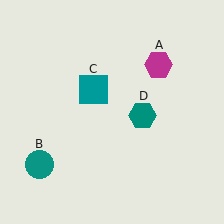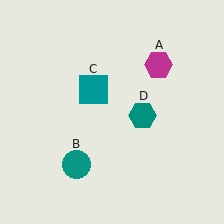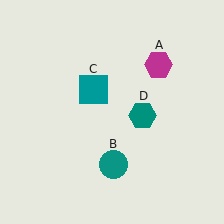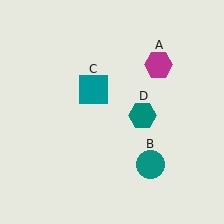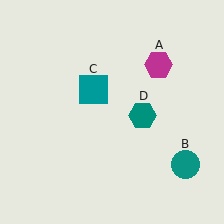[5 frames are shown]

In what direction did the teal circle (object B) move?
The teal circle (object B) moved right.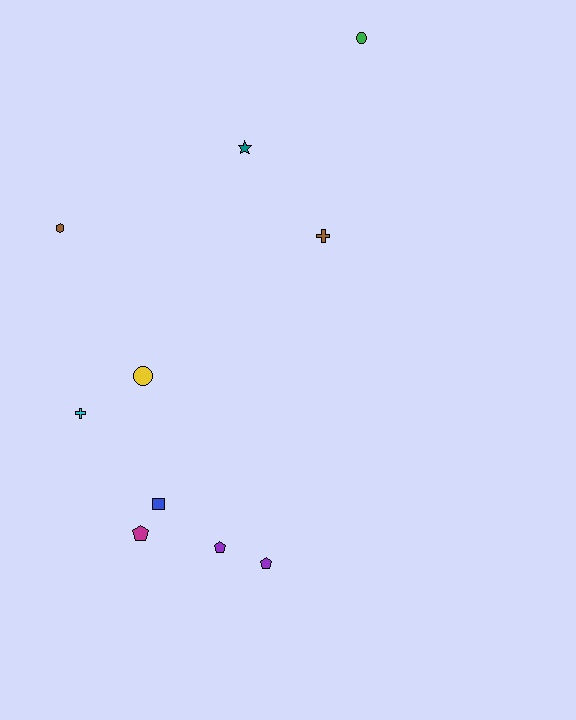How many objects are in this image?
There are 10 objects.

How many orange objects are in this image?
There are no orange objects.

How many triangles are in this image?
There are no triangles.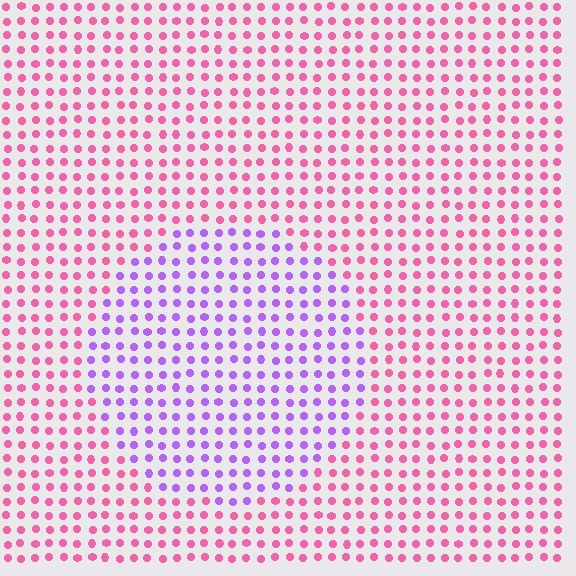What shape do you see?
I see a circle.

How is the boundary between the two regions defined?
The boundary is defined purely by a slight shift in hue (about 55 degrees). Spacing, size, and orientation are identical on both sides.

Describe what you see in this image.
The image is filled with small pink elements in a uniform arrangement. A circle-shaped region is visible where the elements are tinted to a slightly different hue, forming a subtle color boundary.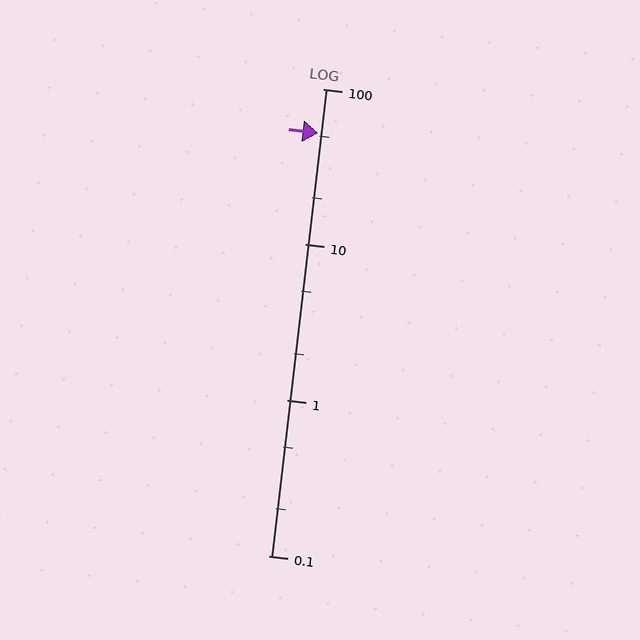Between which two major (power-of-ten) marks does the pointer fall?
The pointer is between 10 and 100.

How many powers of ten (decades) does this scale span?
The scale spans 3 decades, from 0.1 to 100.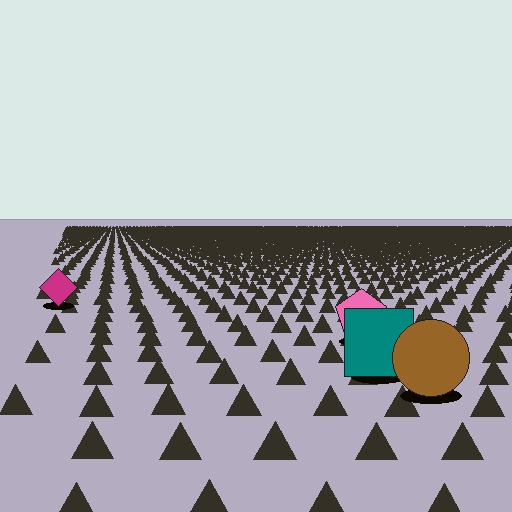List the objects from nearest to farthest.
From nearest to farthest: the brown circle, the teal square, the pink pentagon, the magenta diamond.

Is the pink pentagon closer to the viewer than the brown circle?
No. The brown circle is closer — you can tell from the texture gradient: the ground texture is coarser near it.